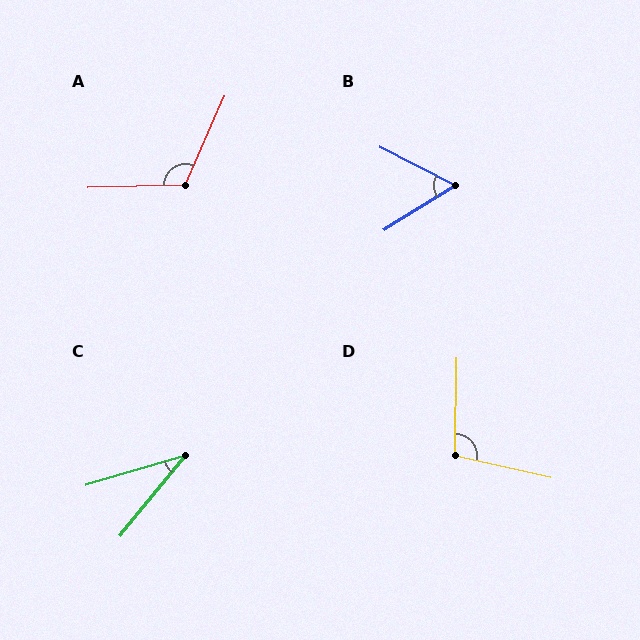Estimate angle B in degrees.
Approximately 59 degrees.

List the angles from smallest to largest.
C (34°), B (59°), D (102°), A (115°).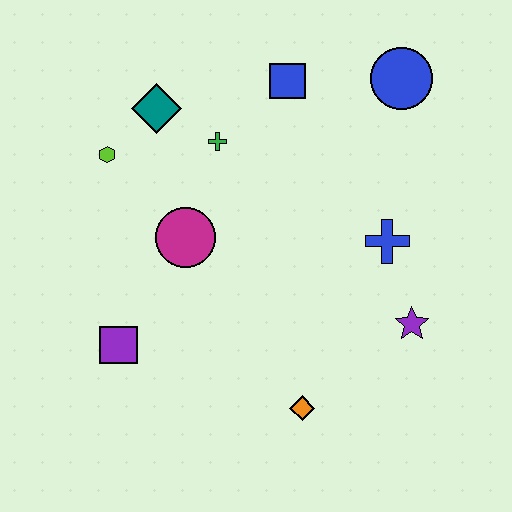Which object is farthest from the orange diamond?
The blue circle is farthest from the orange diamond.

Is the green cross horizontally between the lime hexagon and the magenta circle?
No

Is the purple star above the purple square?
Yes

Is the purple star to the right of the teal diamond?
Yes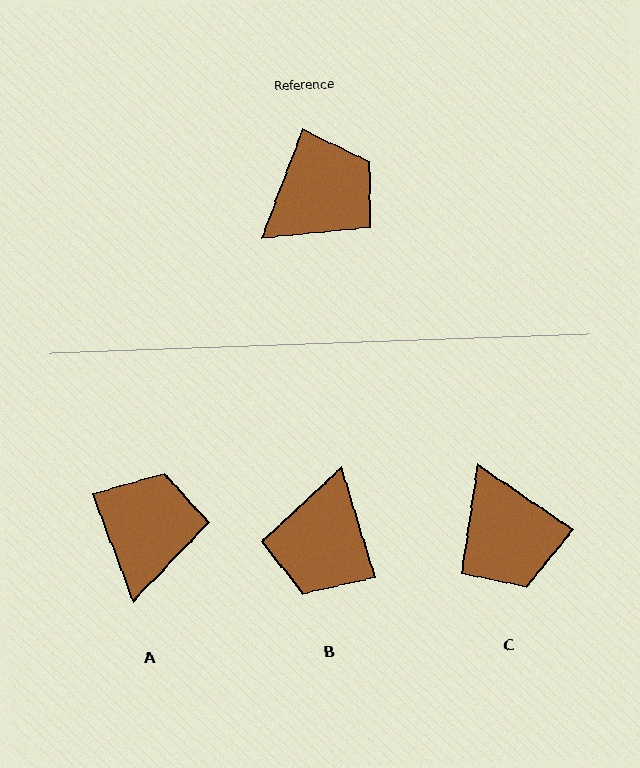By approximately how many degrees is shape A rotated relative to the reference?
Approximately 41 degrees counter-clockwise.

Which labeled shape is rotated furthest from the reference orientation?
B, about 142 degrees away.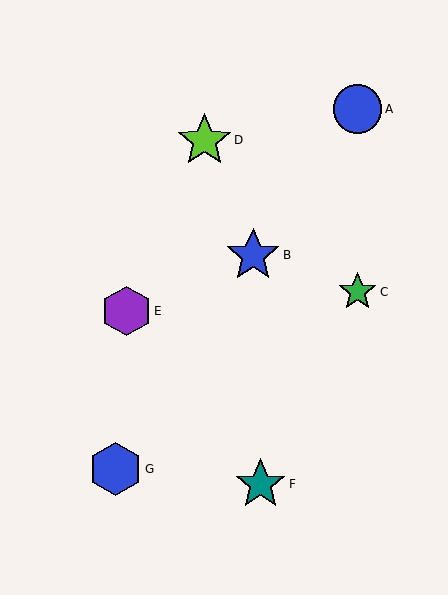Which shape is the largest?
The blue star (labeled B) is the largest.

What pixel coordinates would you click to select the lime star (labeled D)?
Click at (205, 140) to select the lime star D.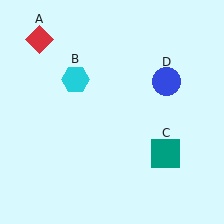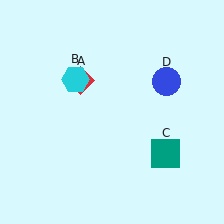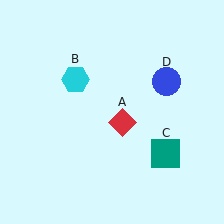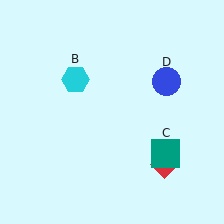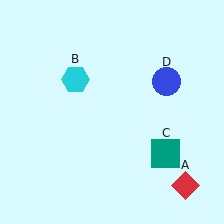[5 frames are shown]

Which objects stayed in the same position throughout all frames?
Cyan hexagon (object B) and teal square (object C) and blue circle (object D) remained stationary.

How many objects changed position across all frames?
1 object changed position: red diamond (object A).